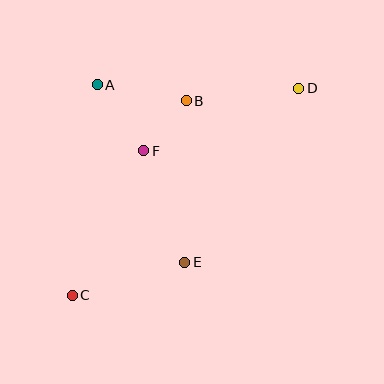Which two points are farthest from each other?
Points C and D are farthest from each other.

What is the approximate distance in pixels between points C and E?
The distance between C and E is approximately 117 pixels.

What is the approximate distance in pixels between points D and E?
The distance between D and E is approximately 208 pixels.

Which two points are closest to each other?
Points B and F are closest to each other.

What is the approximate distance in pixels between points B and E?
The distance between B and E is approximately 161 pixels.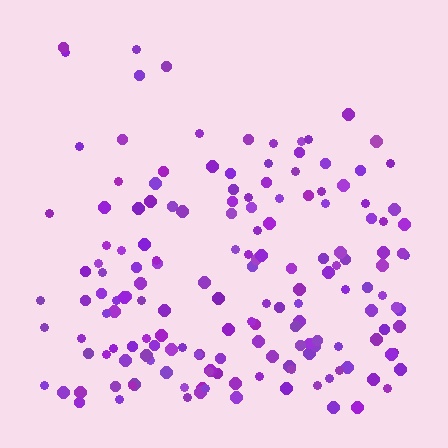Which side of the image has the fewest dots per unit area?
The top.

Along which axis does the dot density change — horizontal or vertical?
Vertical.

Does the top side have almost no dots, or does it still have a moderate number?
Still a moderate number, just noticeably fewer than the bottom.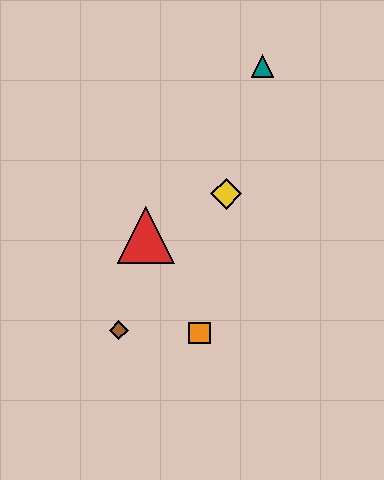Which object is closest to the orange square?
The brown diamond is closest to the orange square.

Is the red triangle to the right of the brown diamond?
Yes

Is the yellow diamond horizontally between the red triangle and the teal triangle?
Yes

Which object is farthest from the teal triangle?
The brown diamond is farthest from the teal triangle.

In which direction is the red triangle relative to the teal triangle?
The red triangle is below the teal triangle.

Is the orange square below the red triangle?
Yes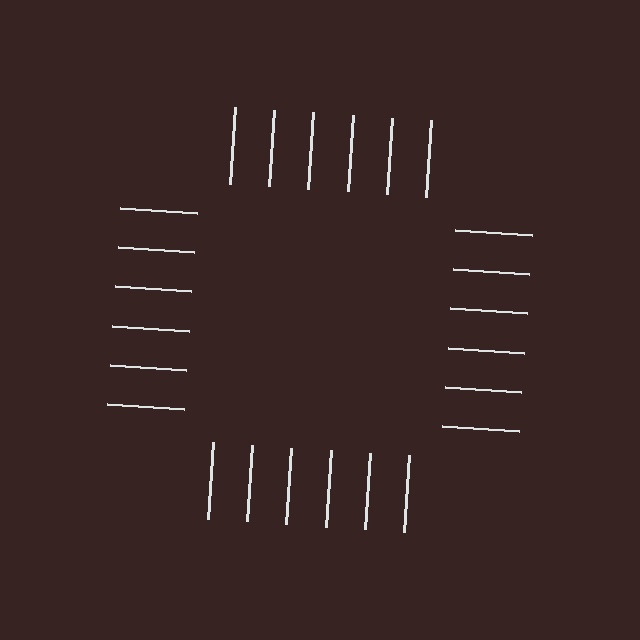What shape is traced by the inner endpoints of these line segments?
An illusory square — the line segments terminate on its edges but no continuous stroke is drawn.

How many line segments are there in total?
24 — 6 along each of the 4 edges.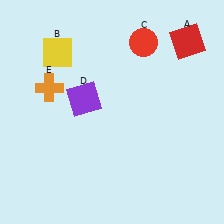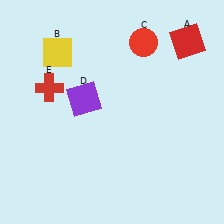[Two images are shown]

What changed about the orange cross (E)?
In Image 1, E is orange. In Image 2, it changed to red.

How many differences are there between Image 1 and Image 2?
There is 1 difference between the two images.